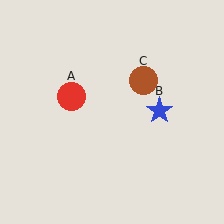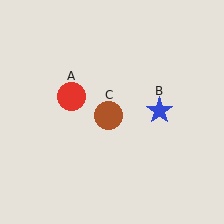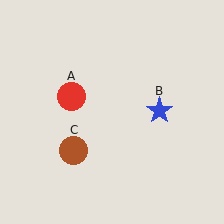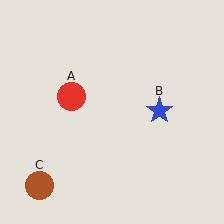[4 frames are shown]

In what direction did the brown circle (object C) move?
The brown circle (object C) moved down and to the left.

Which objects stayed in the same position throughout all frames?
Red circle (object A) and blue star (object B) remained stationary.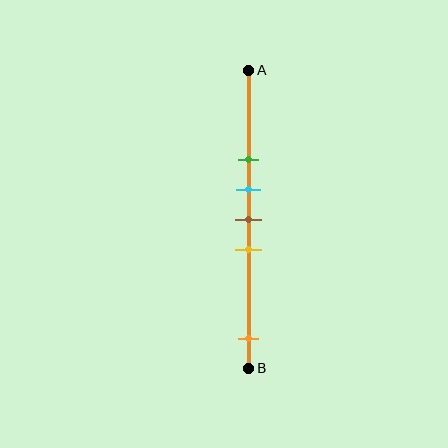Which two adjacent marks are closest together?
The cyan and brown marks are the closest adjacent pair.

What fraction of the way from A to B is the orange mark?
The orange mark is approximately 90% (0.9) of the way from A to B.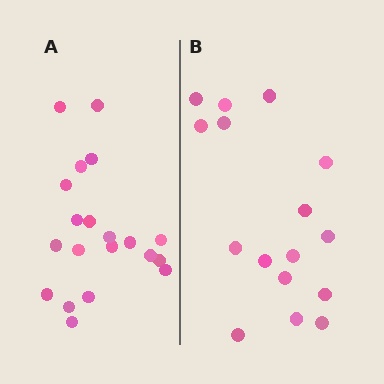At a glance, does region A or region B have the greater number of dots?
Region A (the left region) has more dots.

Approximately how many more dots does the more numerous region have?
Region A has about 4 more dots than region B.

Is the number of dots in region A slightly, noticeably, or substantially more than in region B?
Region A has noticeably more, but not dramatically so. The ratio is roughly 1.2 to 1.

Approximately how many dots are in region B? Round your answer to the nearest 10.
About 20 dots. (The exact count is 16, which rounds to 20.)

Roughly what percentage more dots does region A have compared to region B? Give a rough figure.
About 25% more.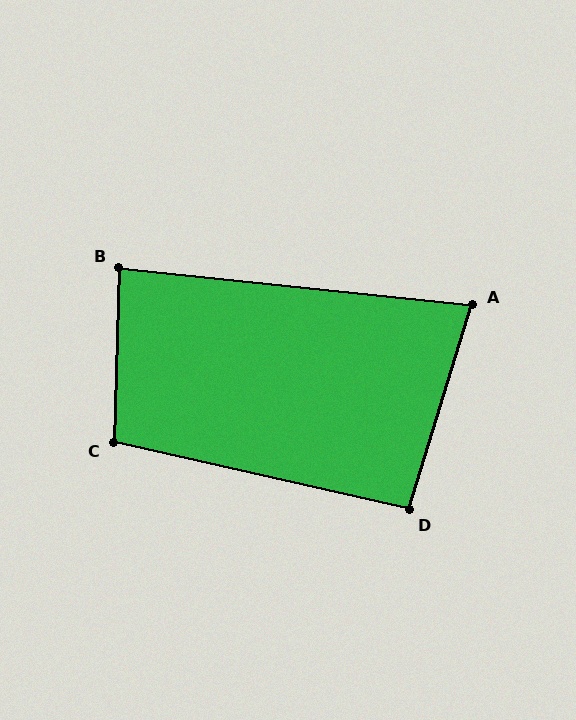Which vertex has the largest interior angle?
C, at approximately 101 degrees.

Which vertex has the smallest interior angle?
A, at approximately 79 degrees.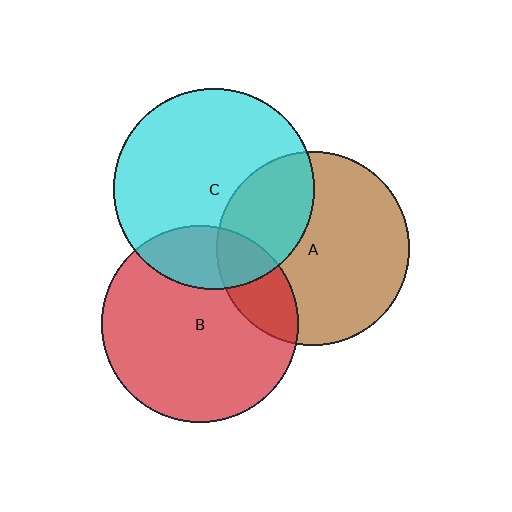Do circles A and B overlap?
Yes.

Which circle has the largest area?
Circle C (cyan).